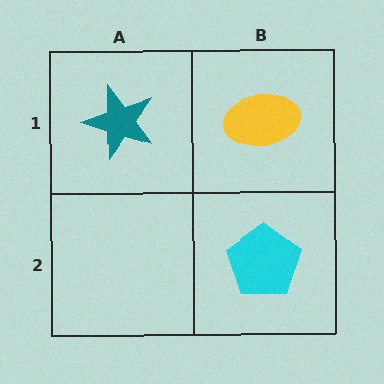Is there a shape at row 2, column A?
No, that cell is empty.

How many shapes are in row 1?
2 shapes.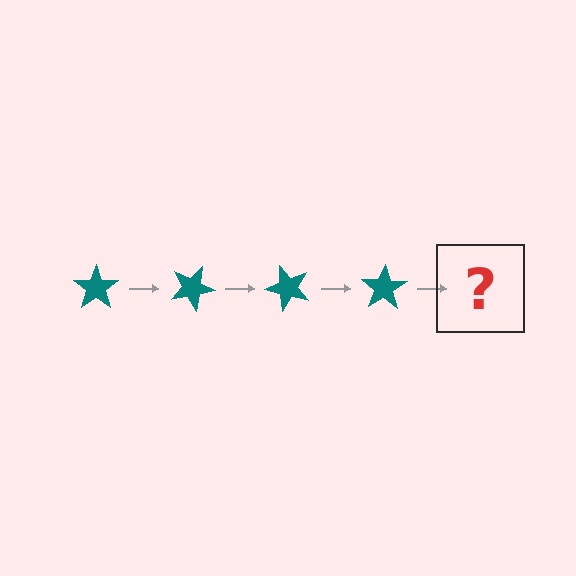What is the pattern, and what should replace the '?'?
The pattern is that the star rotates 25 degrees each step. The '?' should be a teal star rotated 100 degrees.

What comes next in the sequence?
The next element should be a teal star rotated 100 degrees.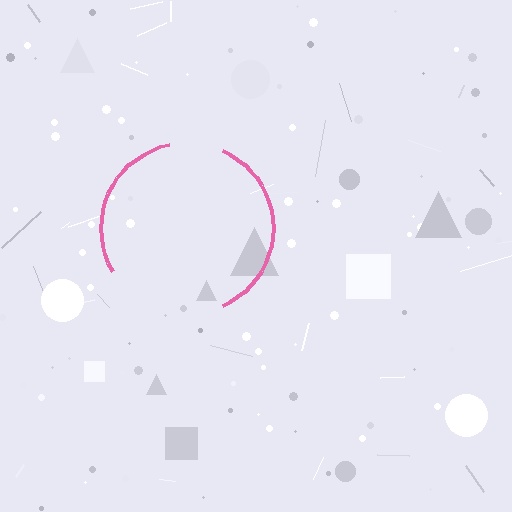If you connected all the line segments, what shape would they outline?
They would outline a circle.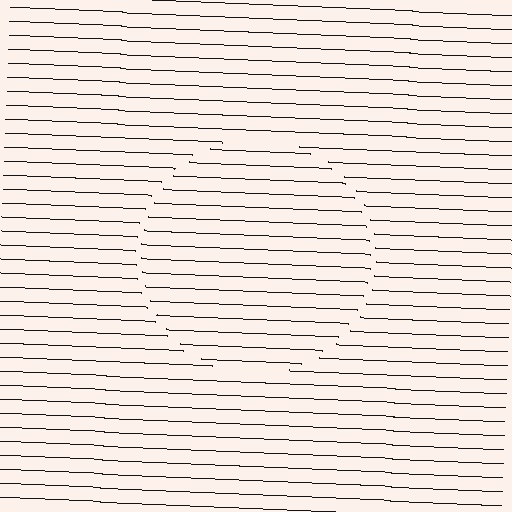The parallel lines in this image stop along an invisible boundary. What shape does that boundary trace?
An illusory circle. The interior of the shape contains the same grating, shifted by half a period — the contour is defined by the phase discontinuity where line-ends from the inner and outer gratings abut.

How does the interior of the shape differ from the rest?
The interior of the shape contains the same grating, shifted by half a period — the contour is defined by the phase discontinuity where line-ends from the inner and outer gratings abut.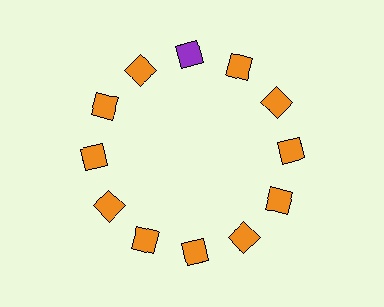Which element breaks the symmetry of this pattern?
The purple square at roughly the 12 o'clock position breaks the symmetry. All other shapes are orange squares.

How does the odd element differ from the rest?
It has a different color: purple instead of orange.